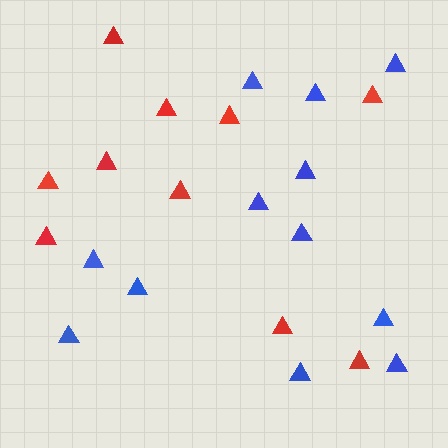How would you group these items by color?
There are 2 groups: one group of blue triangles (12) and one group of red triangles (10).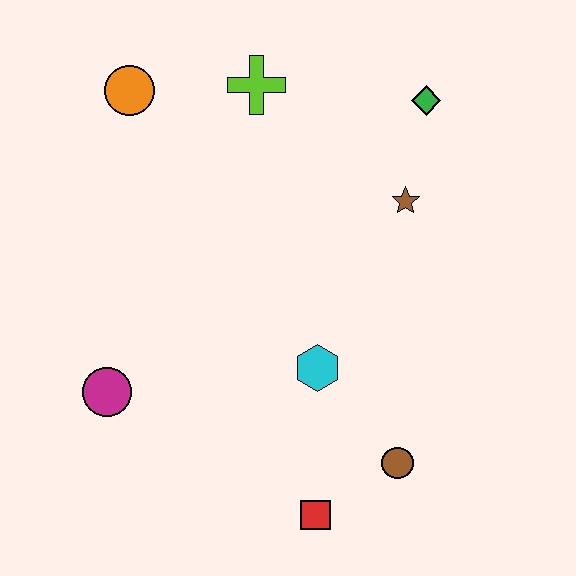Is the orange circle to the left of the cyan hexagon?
Yes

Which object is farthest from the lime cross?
The red square is farthest from the lime cross.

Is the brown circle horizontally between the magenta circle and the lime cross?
No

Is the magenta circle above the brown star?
No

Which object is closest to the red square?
The brown circle is closest to the red square.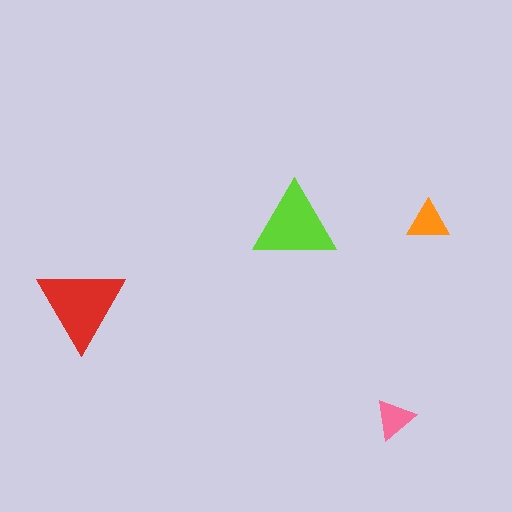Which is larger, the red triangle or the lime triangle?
The red one.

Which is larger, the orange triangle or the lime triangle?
The lime one.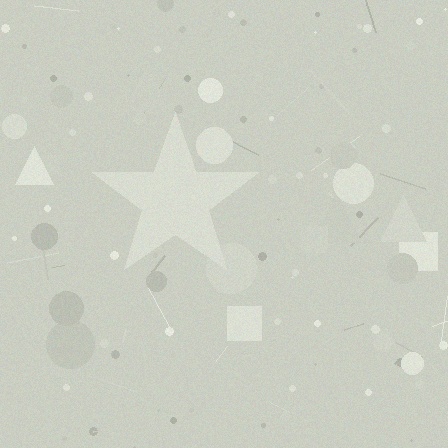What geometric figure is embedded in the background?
A star is embedded in the background.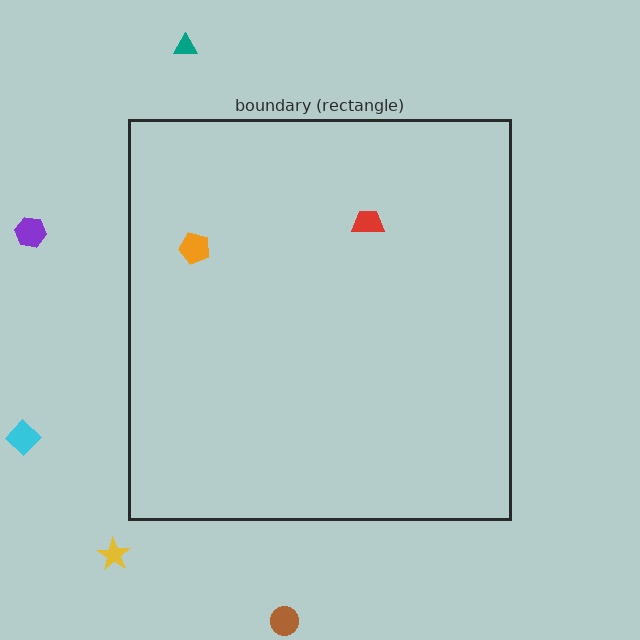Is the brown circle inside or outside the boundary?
Outside.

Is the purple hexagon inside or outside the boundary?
Outside.